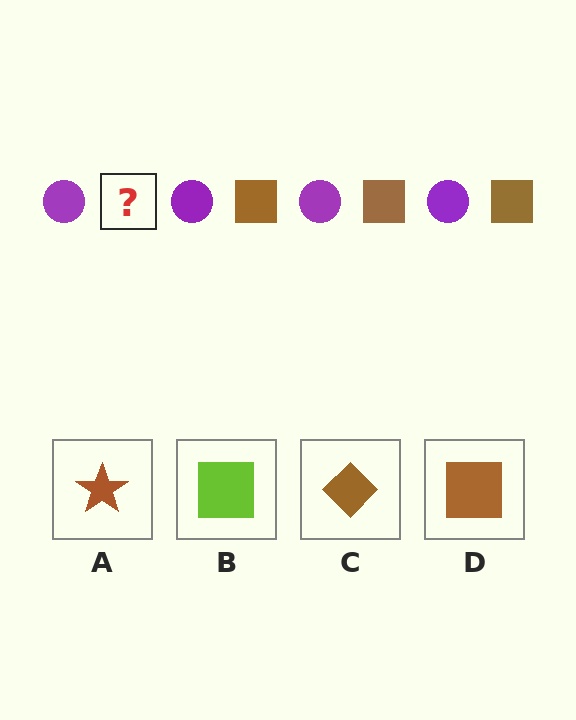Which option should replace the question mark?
Option D.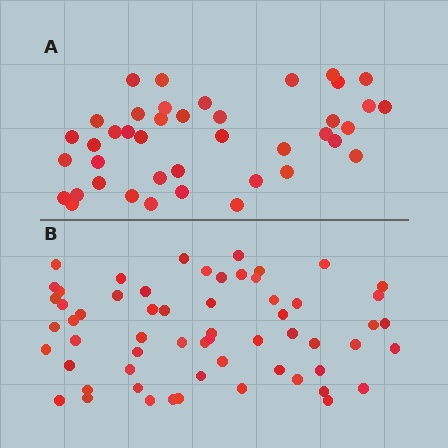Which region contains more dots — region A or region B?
Region B (the bottom region) has more dots.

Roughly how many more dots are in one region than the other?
Region B has approximately 20 more dots than region A.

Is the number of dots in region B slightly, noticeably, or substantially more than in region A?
Region B has substantially more. The ratio is roughly 1.5 to 1.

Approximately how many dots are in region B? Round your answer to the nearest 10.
About 60 dots.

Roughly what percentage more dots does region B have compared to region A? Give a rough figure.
About 45% more.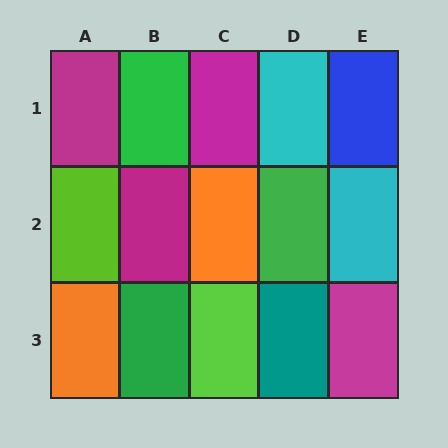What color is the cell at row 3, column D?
Teal.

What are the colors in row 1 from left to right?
Magenta, green, magenta, cyan, blue.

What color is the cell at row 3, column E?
Magenta.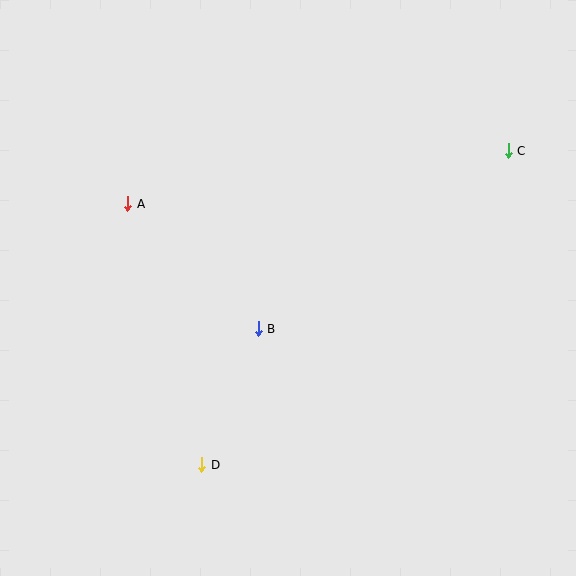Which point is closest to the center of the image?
Point B at (258, 329) is closest to the center.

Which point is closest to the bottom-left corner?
Point D is closest to the bottom-left corner.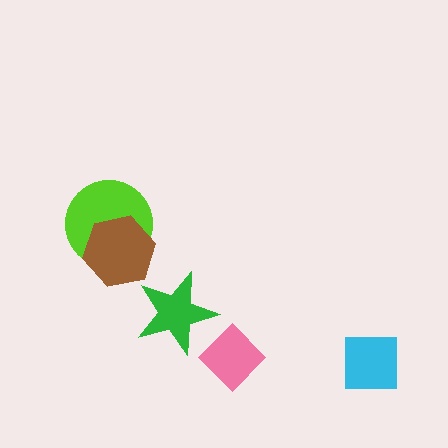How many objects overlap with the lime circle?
1 object overlaps with the lime circle.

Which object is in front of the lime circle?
The brown hexagon is in front of the lime circle.